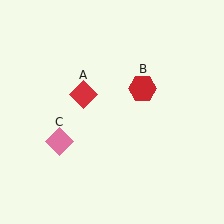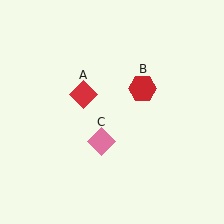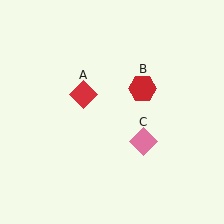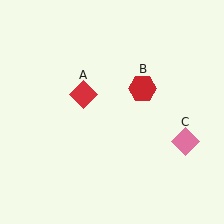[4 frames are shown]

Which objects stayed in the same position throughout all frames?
Red diamond (object A) and red hexagon (object B) remained stationary.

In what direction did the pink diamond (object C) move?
The pink diamond (object C) moved right.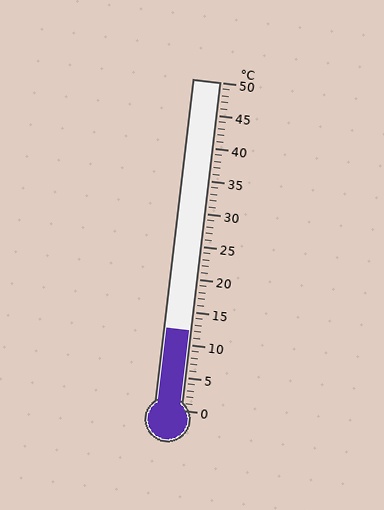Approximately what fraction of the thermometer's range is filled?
The thermometer is filled to approximately 25% of its range.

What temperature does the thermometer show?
The thermometer shows approximately 12°C.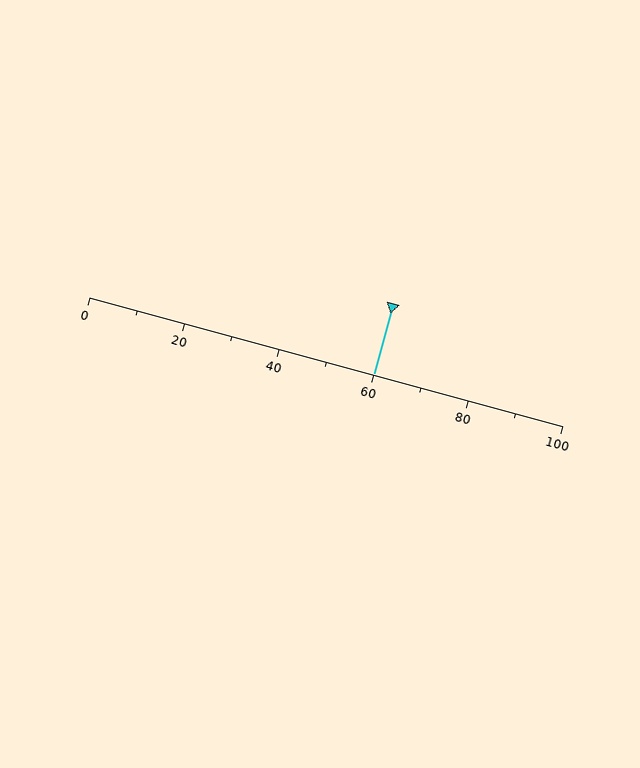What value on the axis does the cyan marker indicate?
The marker indicates approximately 60.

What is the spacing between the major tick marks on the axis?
The major ticks are spaced 20 apart.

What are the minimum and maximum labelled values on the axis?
The axis runs from 0 to 100.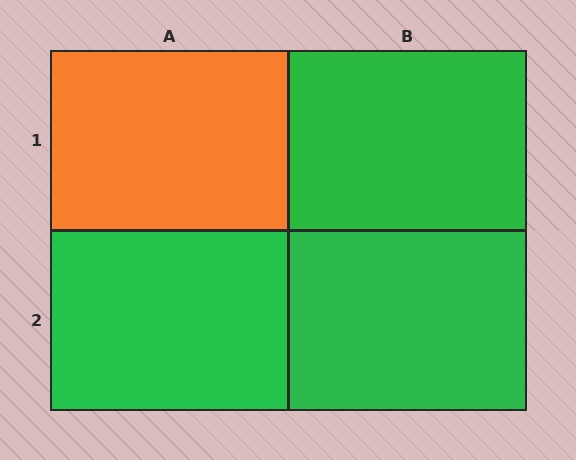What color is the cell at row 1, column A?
Orange.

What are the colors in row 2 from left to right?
Green, green.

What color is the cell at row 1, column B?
Green.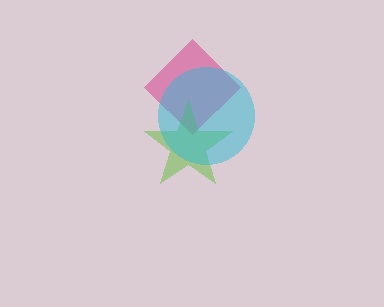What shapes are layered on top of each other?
The layered shapes are: a magenta diamond, a lime star, a cyan circle.